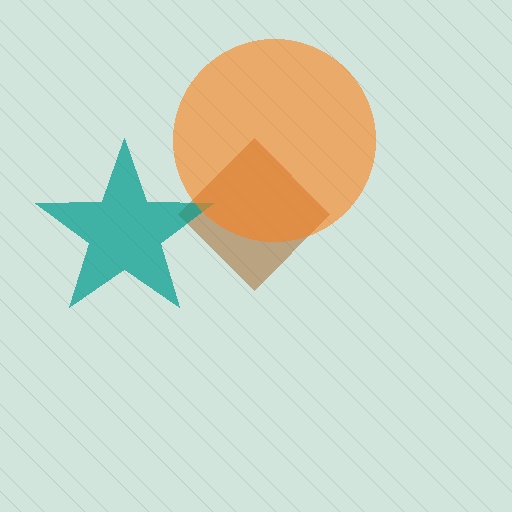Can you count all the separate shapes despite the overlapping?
Yes, there are 3 separate shapes.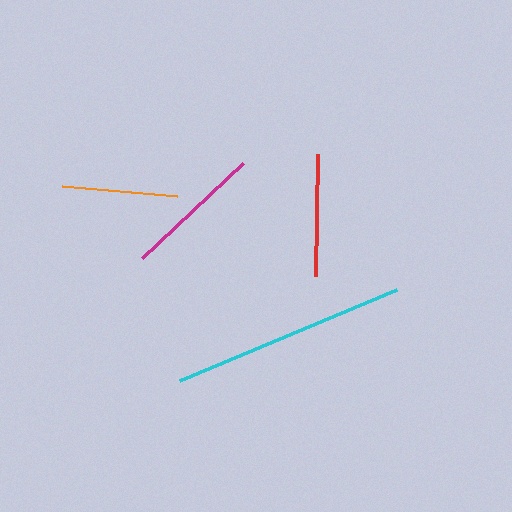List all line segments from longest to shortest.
From longest to shortest: cyan, magenta, red, orange.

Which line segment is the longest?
The cyan line is the longest at approximately 235 pixels.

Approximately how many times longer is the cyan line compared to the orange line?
The cyan line is approximately 2.0 times the length of the orange line.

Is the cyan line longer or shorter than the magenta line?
The cyan line is longer than the magenta line.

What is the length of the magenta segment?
The magenta segment is approximately 139 pixels long.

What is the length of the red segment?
The red segment is approximately 121 pixels long.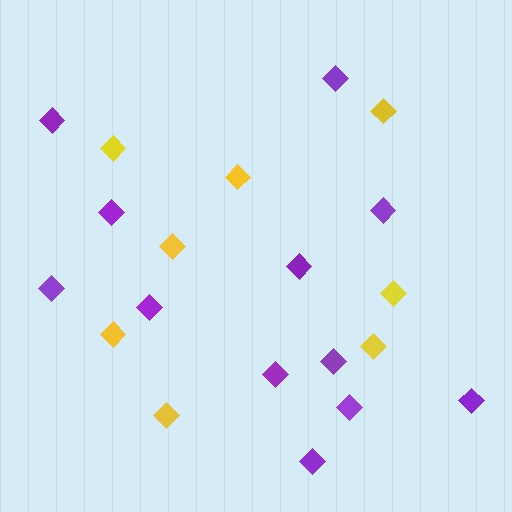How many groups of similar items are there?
There are 2 groups: one group of yellow diamonds (8) and one group of purple diamonds (12).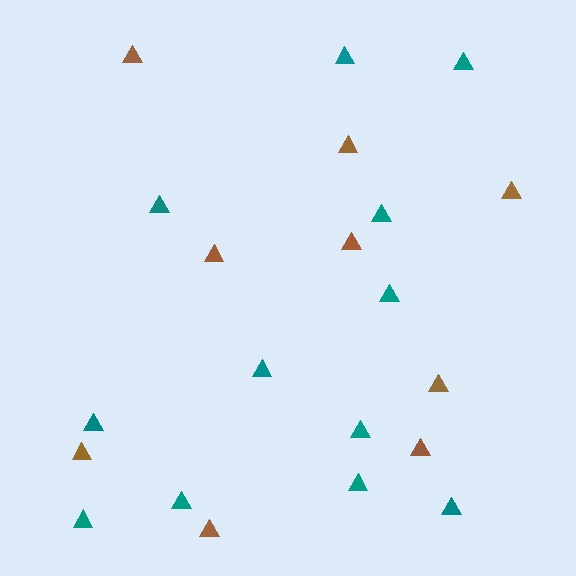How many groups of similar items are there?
There are 2 groups: one group of teal triangles (12) and one group of brown triangles (9).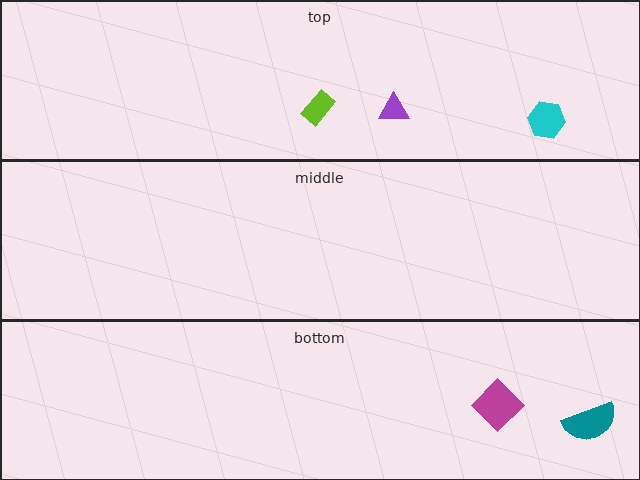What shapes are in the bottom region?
The teal semicircle, the magenta diamond.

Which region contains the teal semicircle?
The bottom region.